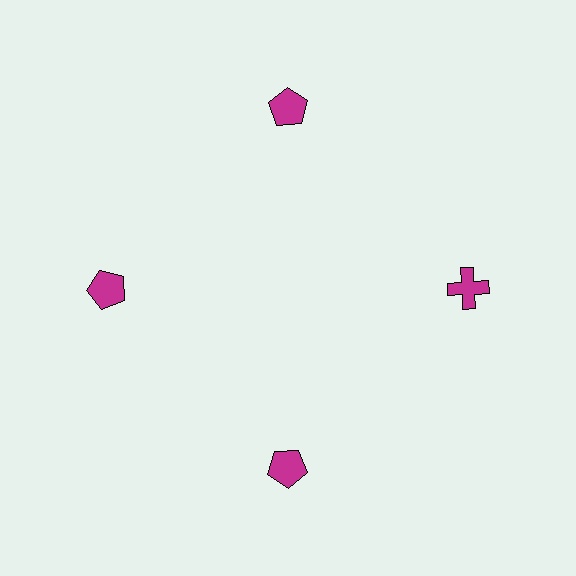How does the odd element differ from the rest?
It has a different shape: cross instead of pentagon.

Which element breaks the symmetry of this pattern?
The magenta cross at roughly the 3 o'clock position breaks the symmetry. All other shapes are magenta pentagons.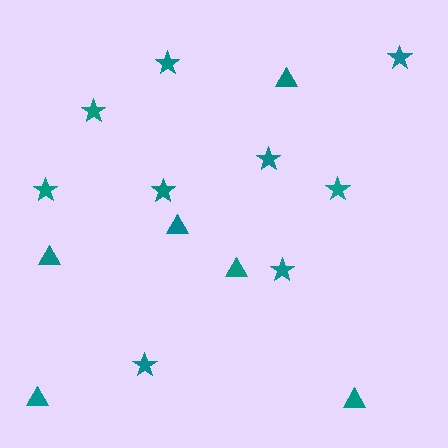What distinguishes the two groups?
There are 2 groups: one group of triangles (6) and one group of stars (9).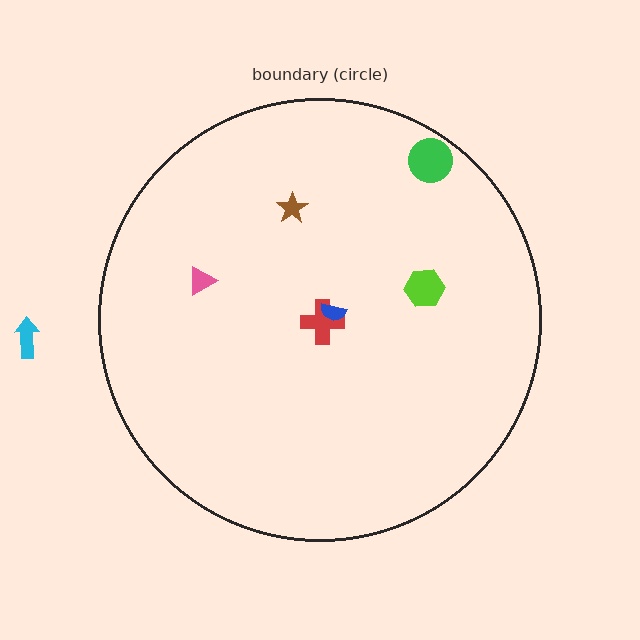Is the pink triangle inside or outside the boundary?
Inside.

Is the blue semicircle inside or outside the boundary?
Inside.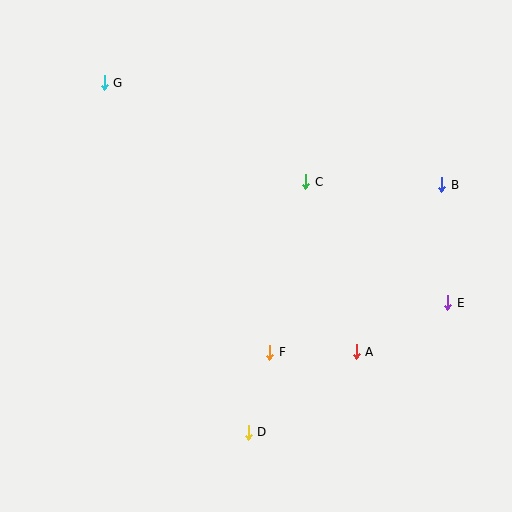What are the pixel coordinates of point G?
Point G is at (104, 83).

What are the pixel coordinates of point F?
Point F is at (270, 352).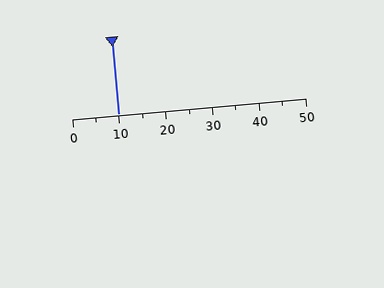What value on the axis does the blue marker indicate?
The marker indicates approximately 10.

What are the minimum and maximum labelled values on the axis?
The axis runs from 0 to 50.